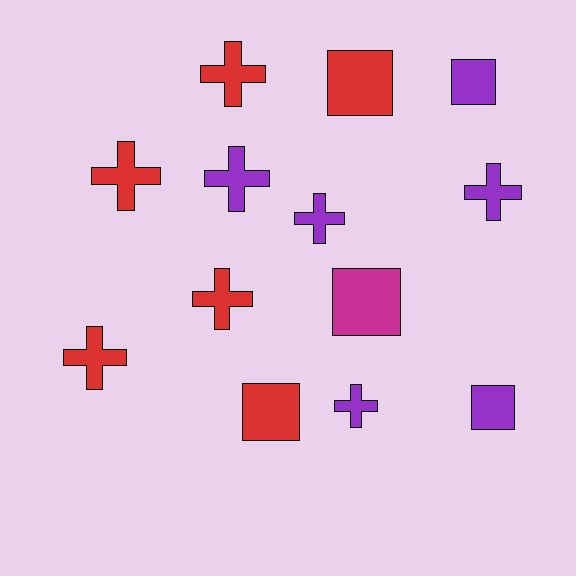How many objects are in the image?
There are 13 objects.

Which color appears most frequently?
Red, with 6 objects.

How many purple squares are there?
There are 2 purple squares.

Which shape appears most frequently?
Cross, with 8 objects.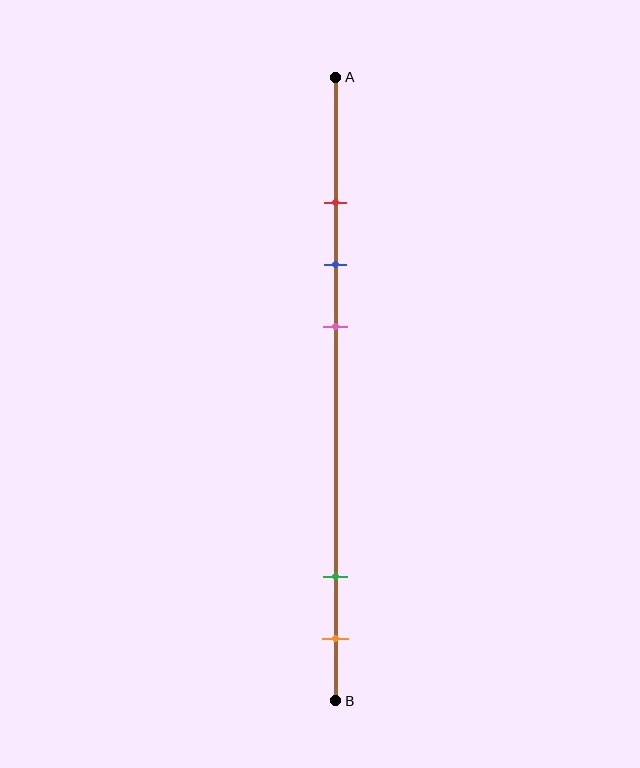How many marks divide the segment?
There are 5 marks dividing the segment.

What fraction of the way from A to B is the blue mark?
The blue mark is approximately 30% (0.3) of the way from A to B.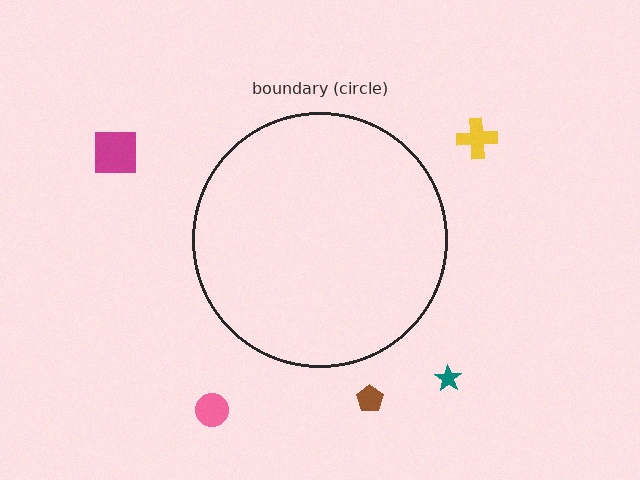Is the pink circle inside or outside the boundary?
Outside.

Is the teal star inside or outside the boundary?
Outside.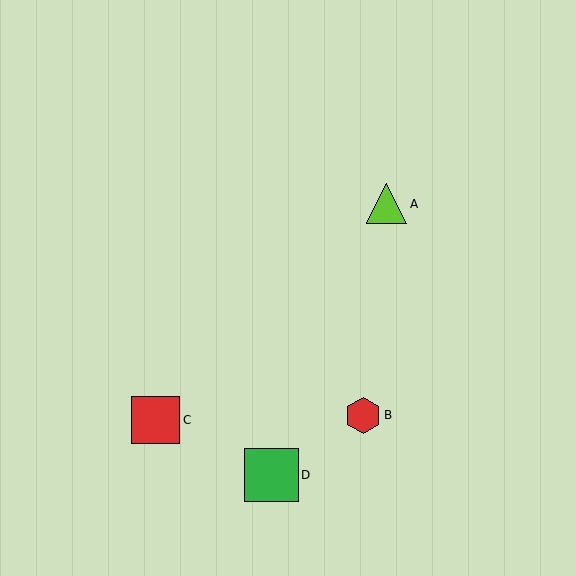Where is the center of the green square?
The center of the green square is at (272, 475).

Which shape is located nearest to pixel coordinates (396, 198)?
The lime triangle (labeled A) at (387, 204) is nearest to that location.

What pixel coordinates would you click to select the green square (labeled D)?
Click at (272, 475) to select the green square D.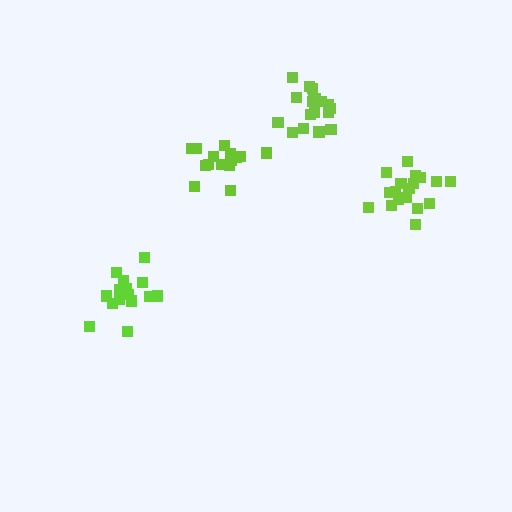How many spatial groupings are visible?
There are 4 spatial groupings.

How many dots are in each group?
Group 1: 18 dots, Group 2: 15 dots, Group 3: 15 dots, Group 4: 18 dots (66 total).